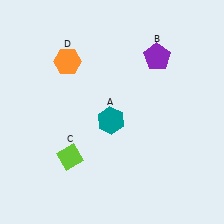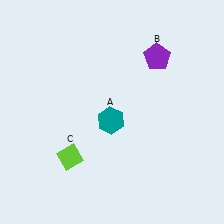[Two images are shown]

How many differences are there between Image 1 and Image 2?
There is 1 difference between the two images.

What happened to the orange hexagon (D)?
The orange hexagon (D) was removed in Image 2. It was in the top-left area of Image 1.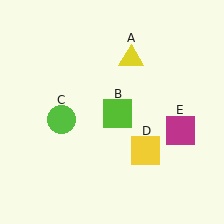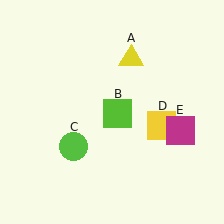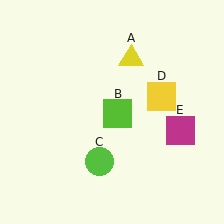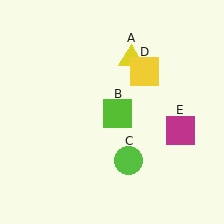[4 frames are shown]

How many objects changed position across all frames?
2 objects changed position: lime circle (object C), yellow square (object D).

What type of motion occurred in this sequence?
The lime circle (object C), yellow square (object D) rotated counterclockwise around the center of the scene.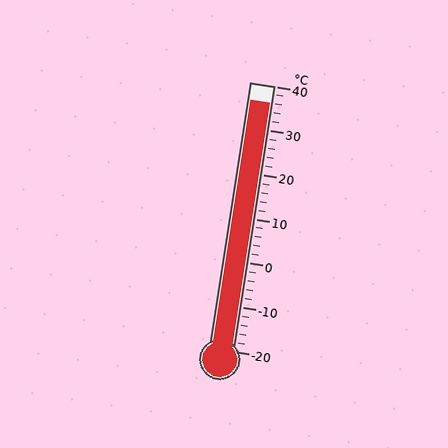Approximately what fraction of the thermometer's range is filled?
The thermometer is filled to approximately 95% of its range.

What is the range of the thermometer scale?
The thermometer scale ranges from -20°C to 40°C.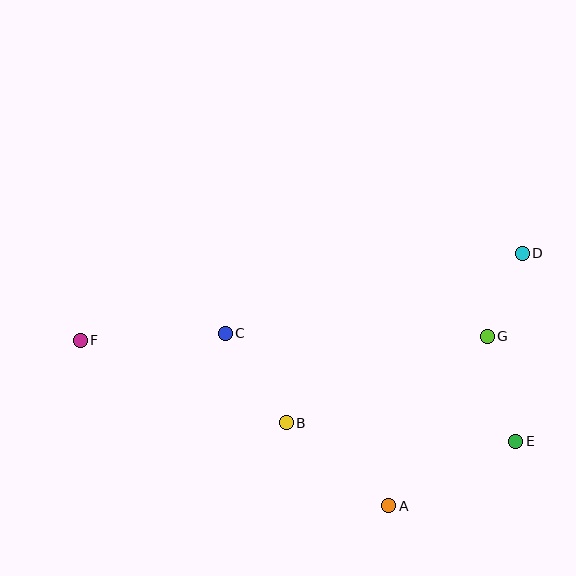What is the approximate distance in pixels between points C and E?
The distance between C and E is approximately 310 pixels.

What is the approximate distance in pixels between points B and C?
The distance between B and C is approximately 108 pixels.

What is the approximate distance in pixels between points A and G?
The distance between A and G is approximately 196 pixels.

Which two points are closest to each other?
Points D and G are closest to each other.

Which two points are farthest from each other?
Points D and F are farthest from each other.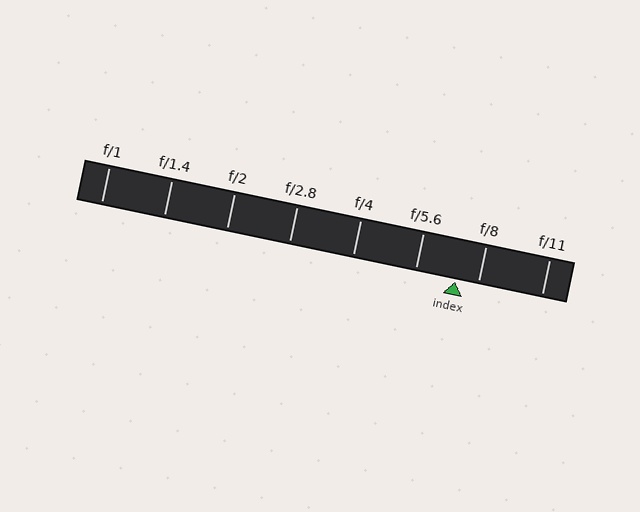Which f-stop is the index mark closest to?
The index mark is closest to f/8.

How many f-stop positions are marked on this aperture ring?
There are 8 f-stop positions marked.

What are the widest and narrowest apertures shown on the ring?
The widest aperture shown is f/1 and the narrowest is f/11.